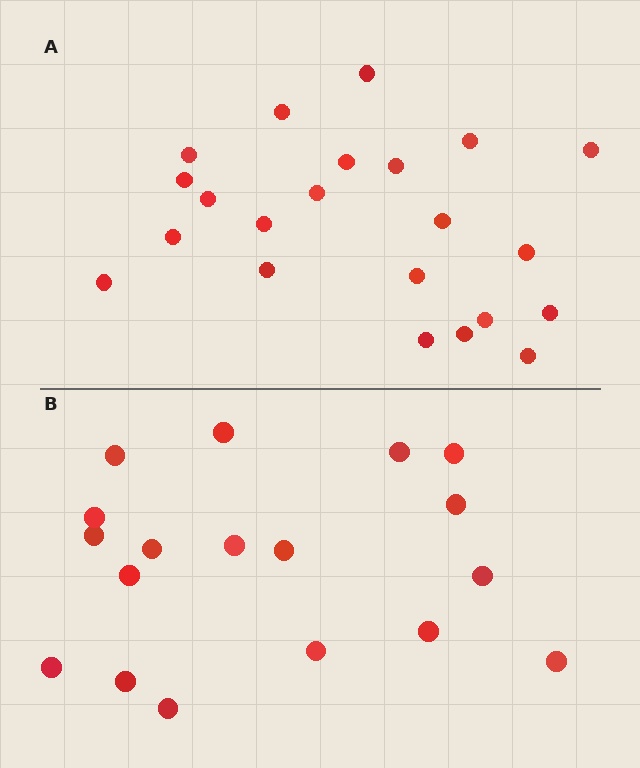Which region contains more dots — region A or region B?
Region A (the top region) has more dots.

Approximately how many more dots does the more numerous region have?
Region A has about 4 more dots than region B.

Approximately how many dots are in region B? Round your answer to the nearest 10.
About 20 dots. (The exact count is 18, which rounds to 20.)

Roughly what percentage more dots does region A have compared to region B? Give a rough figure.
About 20% more.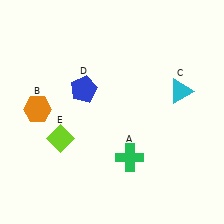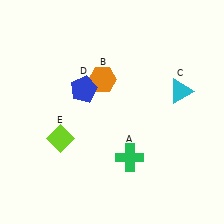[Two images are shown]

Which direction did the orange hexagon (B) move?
The orange hexagon (B) moved right.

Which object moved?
The orange hexagon (B) moved right.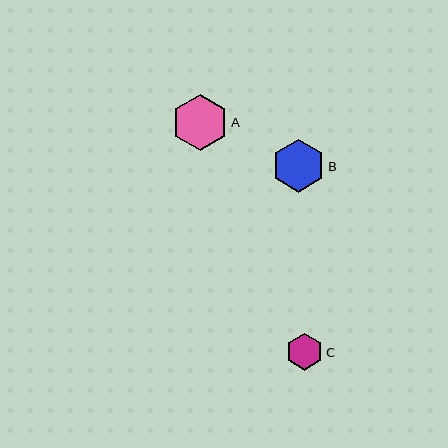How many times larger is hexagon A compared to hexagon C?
Hexagon A is approximately 1.5 times the size of hexagon C.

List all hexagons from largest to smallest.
From largest to smallest: A, B, C.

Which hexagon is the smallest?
Hexagon C is the smallest with a size of approximately 37 pixels.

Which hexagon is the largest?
Hexagon A is the largest with a size of approximately 56 pixels.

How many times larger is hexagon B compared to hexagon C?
Hexagon B is approximately 1.4 times the size of hexagon C.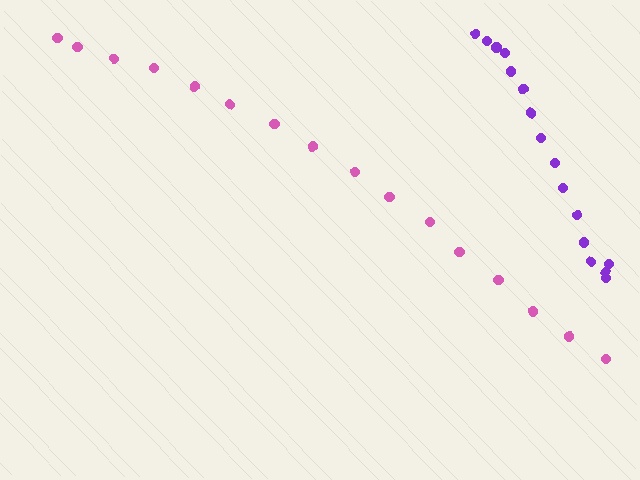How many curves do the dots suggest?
There are 2 distinct paths.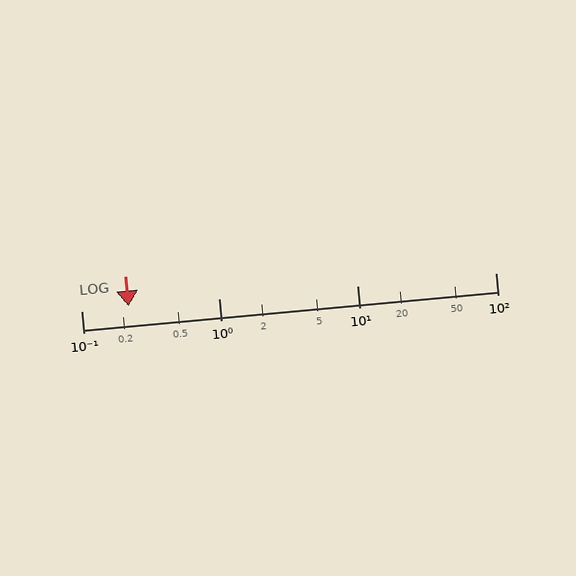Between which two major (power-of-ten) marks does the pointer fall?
The pointer is between 0.1 and 1.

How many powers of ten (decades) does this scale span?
The scale spans 3 decades, from 0.1 to 100.